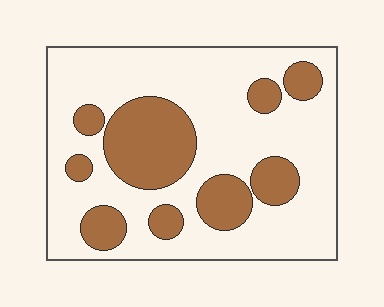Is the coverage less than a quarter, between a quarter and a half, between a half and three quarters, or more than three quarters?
Between a quarter and a half.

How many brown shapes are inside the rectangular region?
9.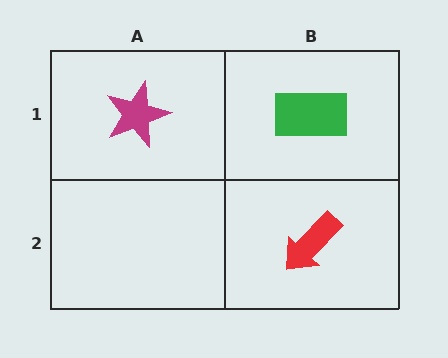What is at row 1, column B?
A green rectangle.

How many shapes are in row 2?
1 shape.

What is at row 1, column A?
A magenta star.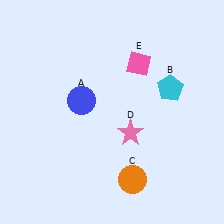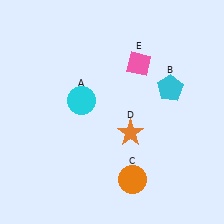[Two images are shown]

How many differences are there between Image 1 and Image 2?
There are 2 differences between the two images.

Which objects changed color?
A changed from blue to cyan. D changed from pink to orange.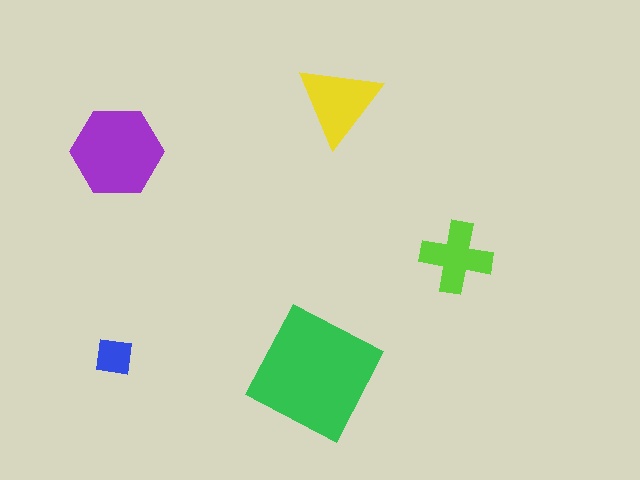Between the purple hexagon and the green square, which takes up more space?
The green square.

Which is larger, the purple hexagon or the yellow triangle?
The purple hexagon.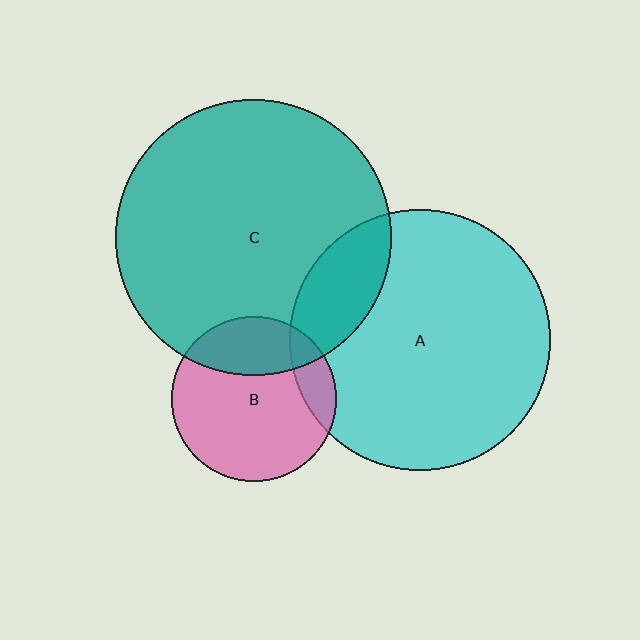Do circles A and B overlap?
Yes.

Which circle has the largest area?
Circle C (teal).